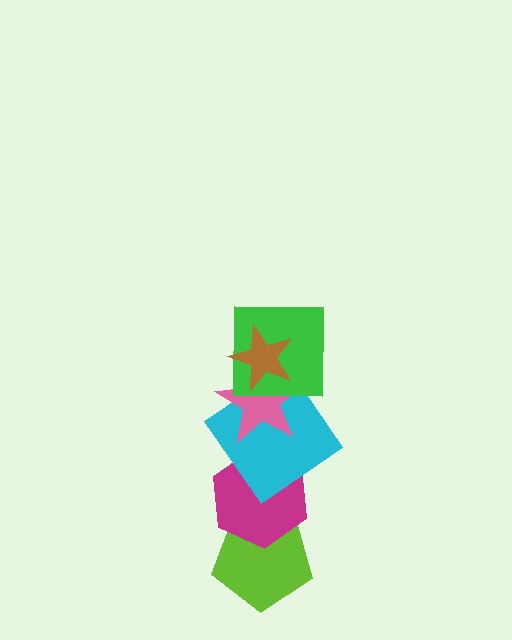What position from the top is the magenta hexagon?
The magenta hexagon is 5th from the top.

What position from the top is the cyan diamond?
The cyan diamond is 4th from the top.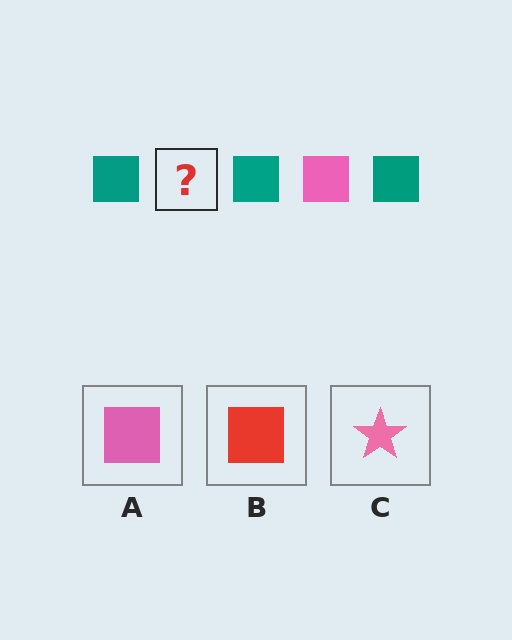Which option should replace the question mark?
Option A.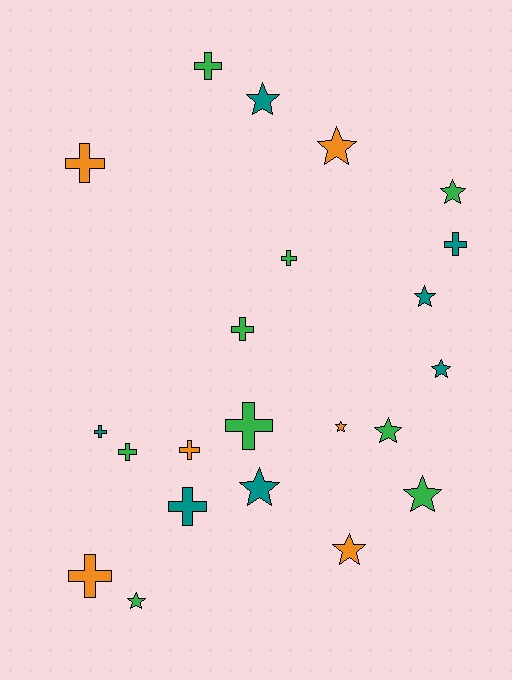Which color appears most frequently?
Green, with 9 objects.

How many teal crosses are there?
There are 3 teal crosses.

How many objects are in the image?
There are 22 objects.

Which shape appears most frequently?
Cross, with 11 objects.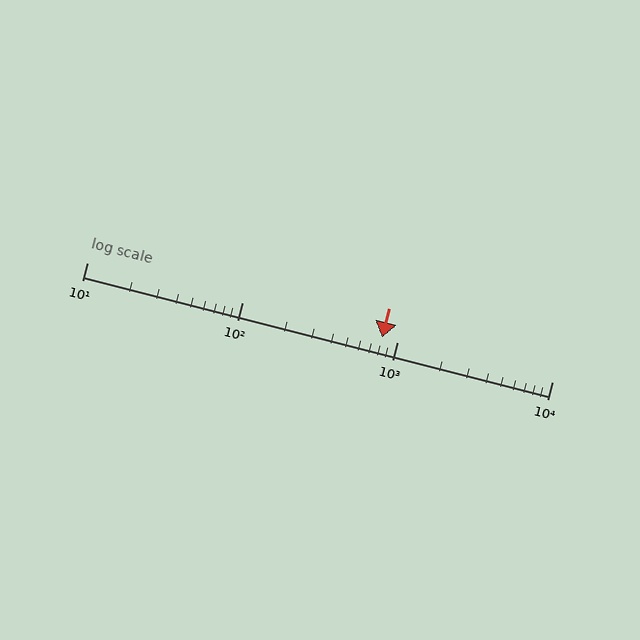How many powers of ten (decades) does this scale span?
The scale spans 3 decades, from 10 to 10000.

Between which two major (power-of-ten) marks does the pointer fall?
The pointer is between 100 and 1000.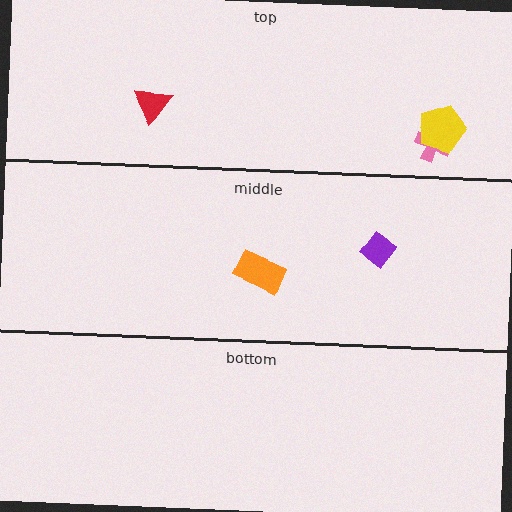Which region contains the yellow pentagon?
The top region.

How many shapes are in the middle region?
2.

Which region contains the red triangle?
The top region.